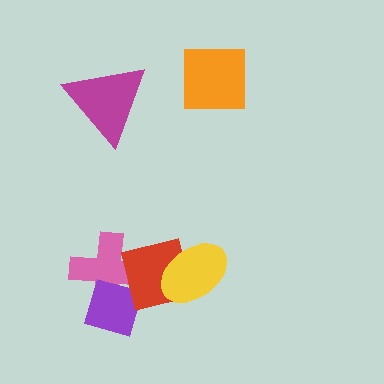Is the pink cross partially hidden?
Yes, it is partially covered by another shape.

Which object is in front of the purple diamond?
The red square is in front of the purple diamond.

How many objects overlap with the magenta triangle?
0 objects overlap with the magenta triangle.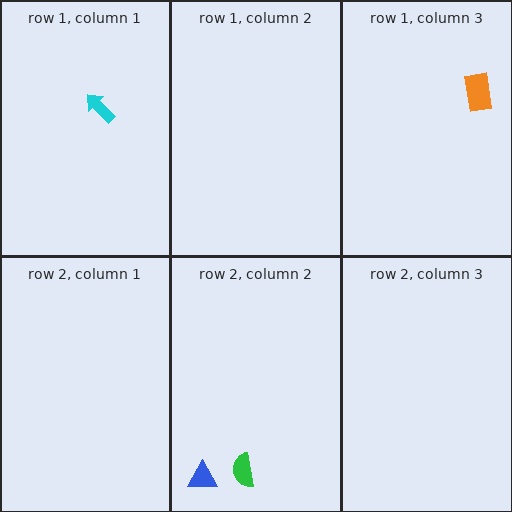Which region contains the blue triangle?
The row 2, column 2 region.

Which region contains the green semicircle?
The row 2, column 2 region.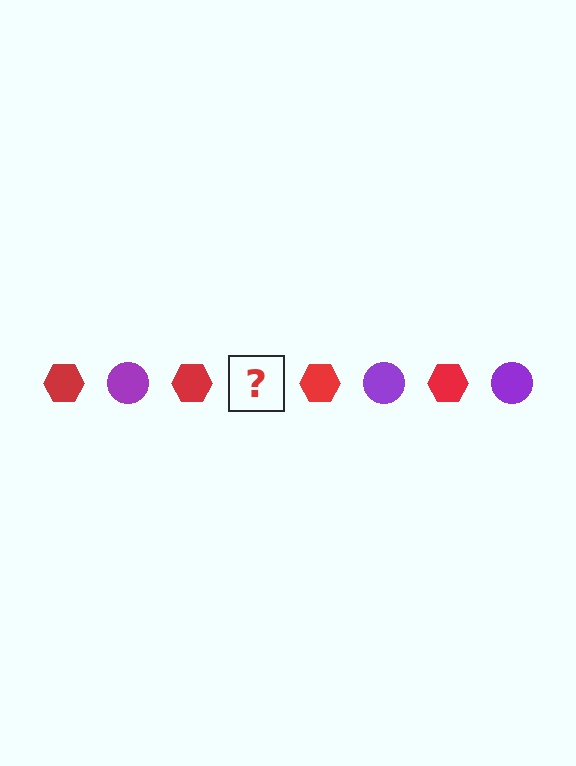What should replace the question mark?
The question mark should be replaced with a purple circle.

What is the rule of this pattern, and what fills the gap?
The rule is that the pattern alternates between red hexagon and purple circle. The gap should be filled with a purple circle.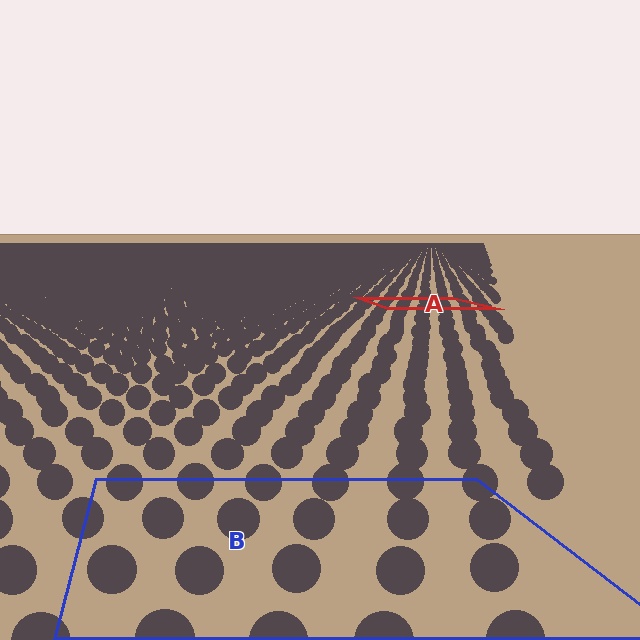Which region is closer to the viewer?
Region B is closer. The texture elements there are larger and more spread out.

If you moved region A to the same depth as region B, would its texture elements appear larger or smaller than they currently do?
They would appear larger. At a closer depth, the same texture elements are projected at a bigger on-screen size.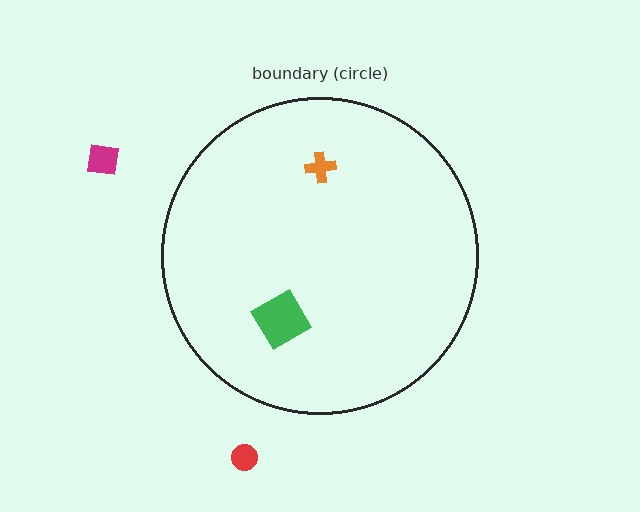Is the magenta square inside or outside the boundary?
Outside.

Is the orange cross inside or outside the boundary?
Inside.